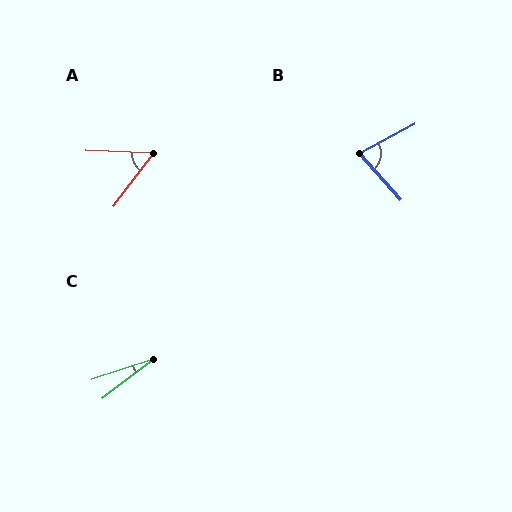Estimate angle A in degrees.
Approximately 55 degrees.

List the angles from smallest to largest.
C (19°), A (55°), B (76°).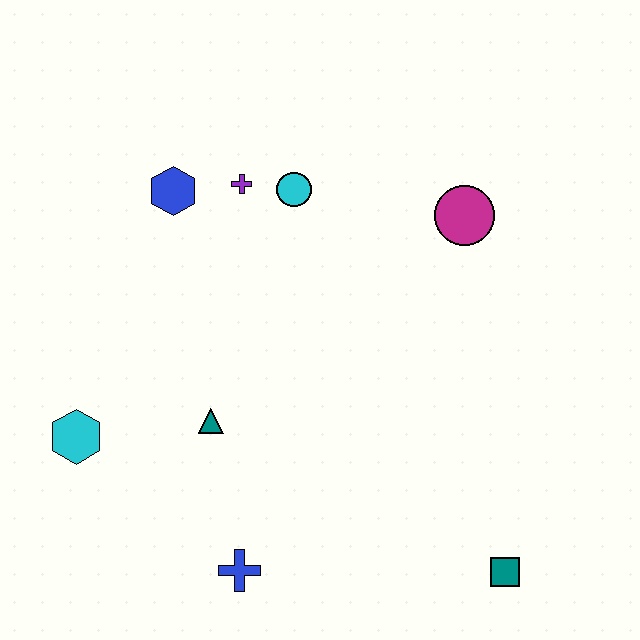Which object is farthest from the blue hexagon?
The teal square is farthest from the blue hexagon.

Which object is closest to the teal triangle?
The cyan hexagon is closest to the teal triangle.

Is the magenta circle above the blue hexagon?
No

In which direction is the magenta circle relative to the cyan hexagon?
The magenta circle is to the right of the cyan hexagon.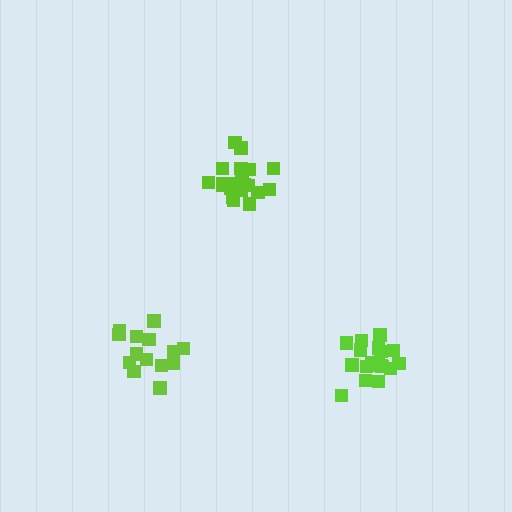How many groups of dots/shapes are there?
There are 3 groups.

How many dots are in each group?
Group 1: 21 dots, Group 2: 20 dots, Group 3: 15 dots (56 total).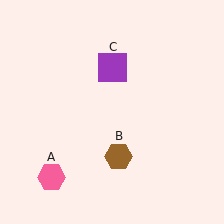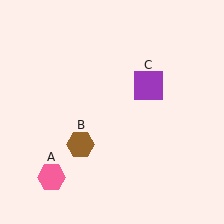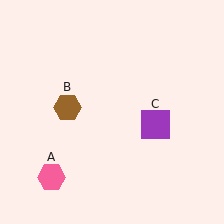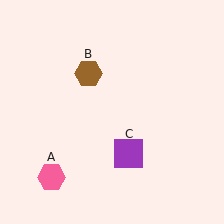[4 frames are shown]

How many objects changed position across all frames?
2 objects changed position: brown hexagon (object B), purple square (object C).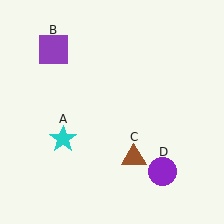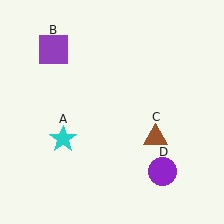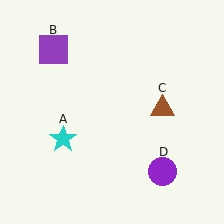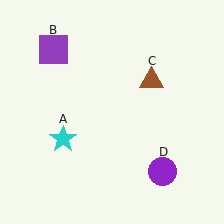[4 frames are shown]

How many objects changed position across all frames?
1 object changed position: brown triangle (object C).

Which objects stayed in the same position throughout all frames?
Cyan star (object A) and purple square (object B) and purple circle (object D) remained stationary.